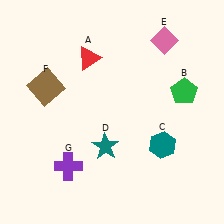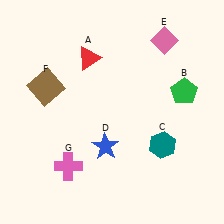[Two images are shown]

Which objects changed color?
D changed from teal to blue. G changed from purple to pink.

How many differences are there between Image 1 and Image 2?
There are 2 differences between the two images.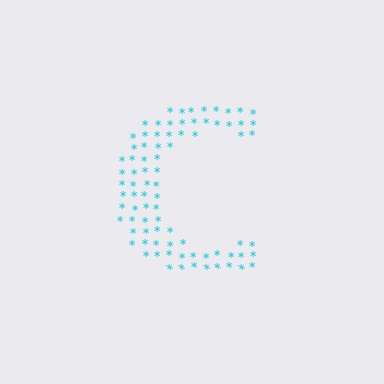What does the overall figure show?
The overall figure shows the letter C.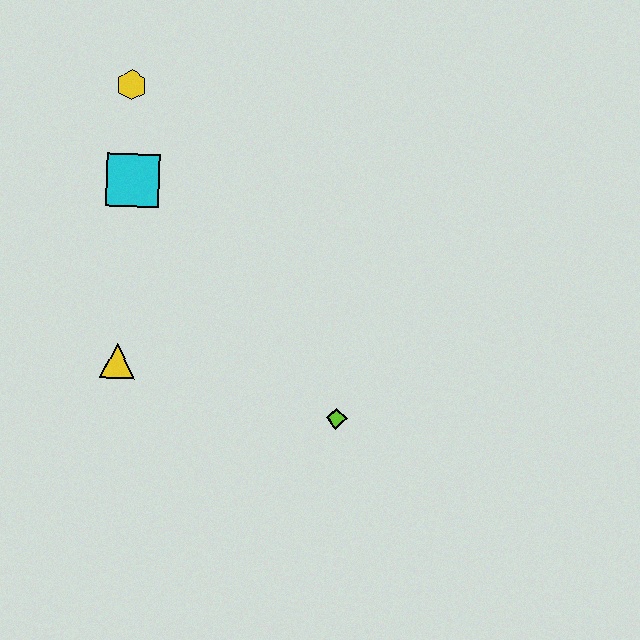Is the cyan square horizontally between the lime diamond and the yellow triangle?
Yes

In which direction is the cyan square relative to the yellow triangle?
The cyan square is above the yellow triangle.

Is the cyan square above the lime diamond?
Yes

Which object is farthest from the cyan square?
The lime diamond is farthest from the cyan square.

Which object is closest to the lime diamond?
The yellow triangle is closest to the lime diamond.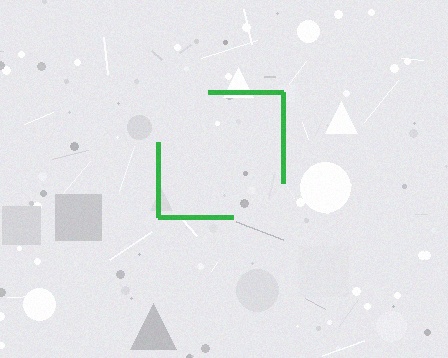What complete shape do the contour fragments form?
The contour fragments form a square.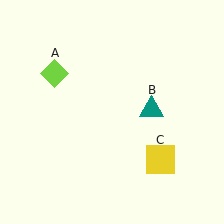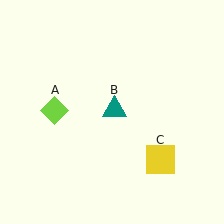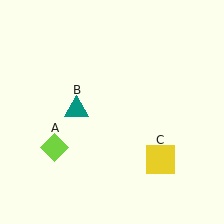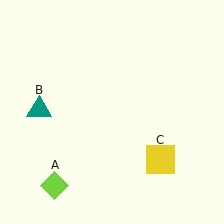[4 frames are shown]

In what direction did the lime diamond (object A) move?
The lime diamond (object A) moved down.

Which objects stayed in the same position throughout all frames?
Yellow square (object C) remained stationary.